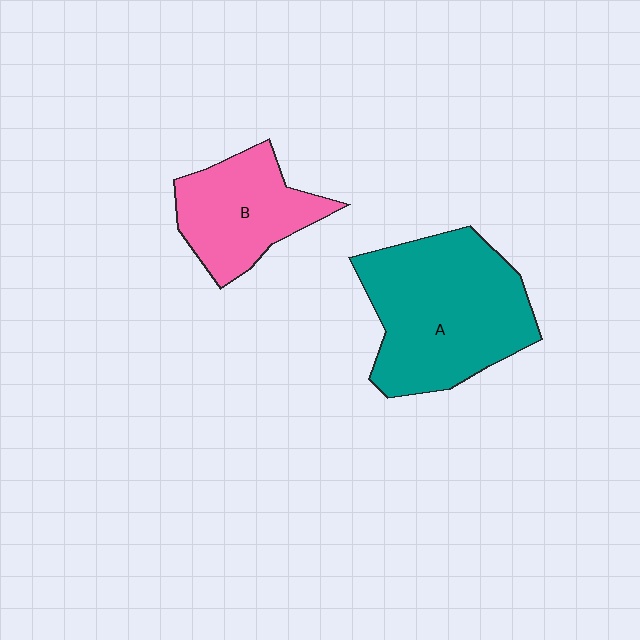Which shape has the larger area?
Shape A (teal).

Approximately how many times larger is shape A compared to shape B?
Approximately 1.7 times.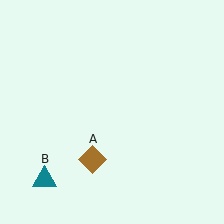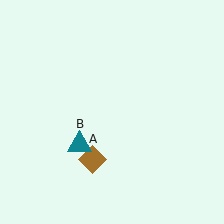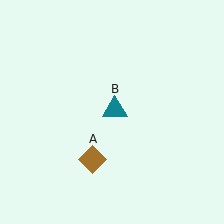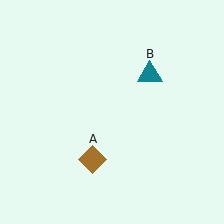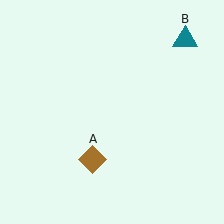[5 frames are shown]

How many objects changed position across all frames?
1 object changed position: teal triangle (object B).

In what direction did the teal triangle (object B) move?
The teal triangle (object B) moved up and to the right.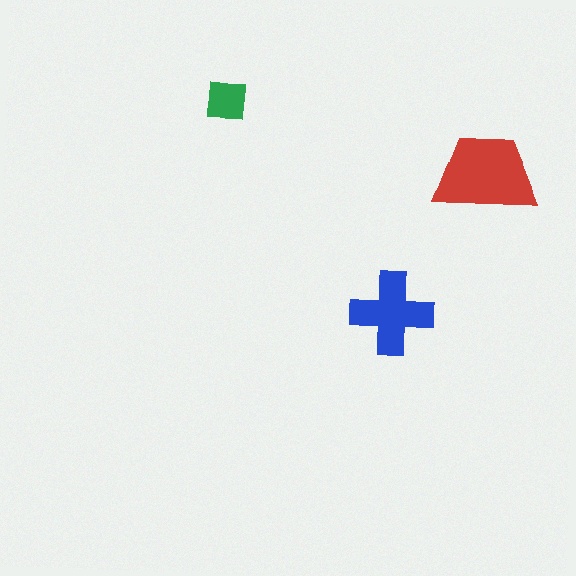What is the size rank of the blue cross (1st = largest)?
2nd.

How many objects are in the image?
There are 3 objects in the image.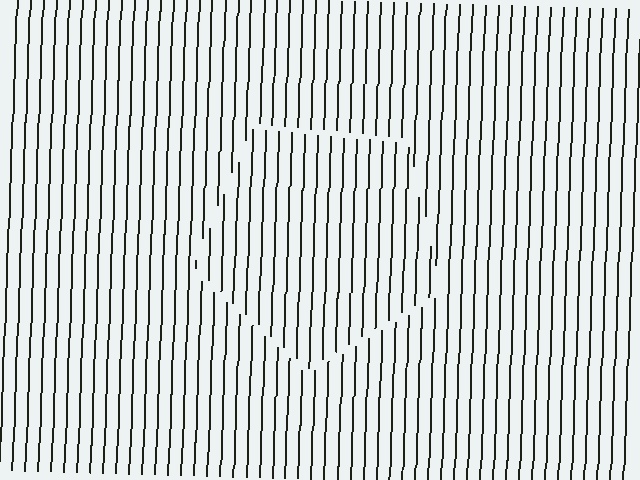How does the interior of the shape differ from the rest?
The interior of the shape contains the same grating, shifted by half a period — the contour is defined by the phase discontinuity where line-ends from the inner and outer gratings abut.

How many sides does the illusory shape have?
5 sides — the line-ends trace a pentagon.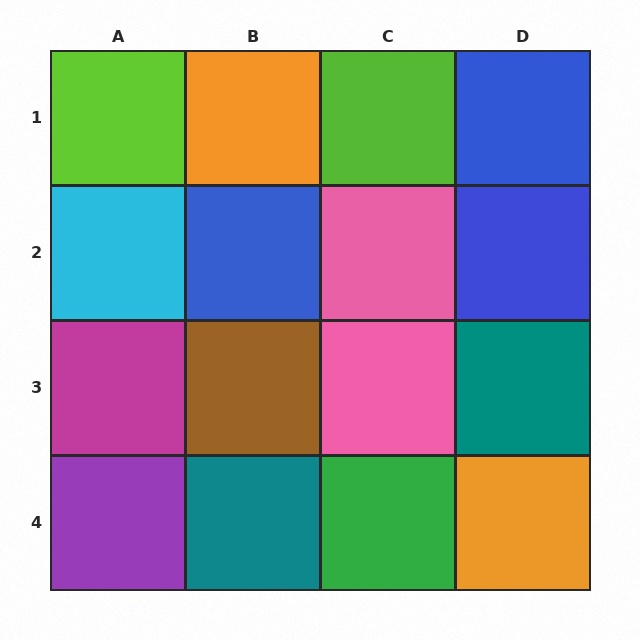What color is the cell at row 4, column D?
Orange.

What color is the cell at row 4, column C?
Green.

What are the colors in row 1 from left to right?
Lime, orange, lime, blue.